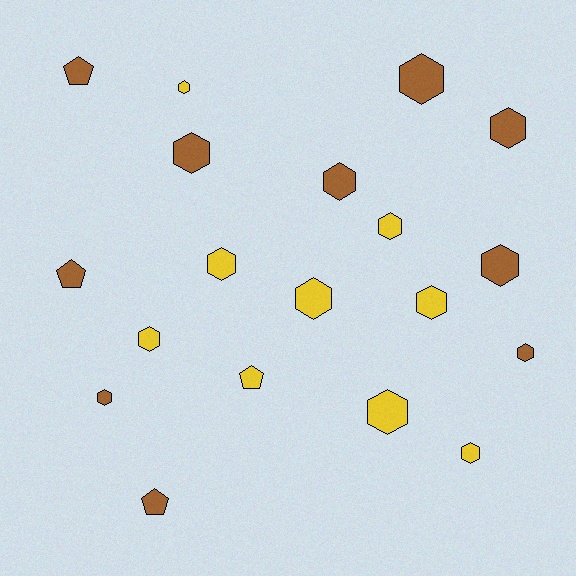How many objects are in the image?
There are 19 objects.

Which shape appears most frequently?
Hexagon, with 15 objects.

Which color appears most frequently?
Brown, with 10 objects.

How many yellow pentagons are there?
There is 1 yellow pentagon.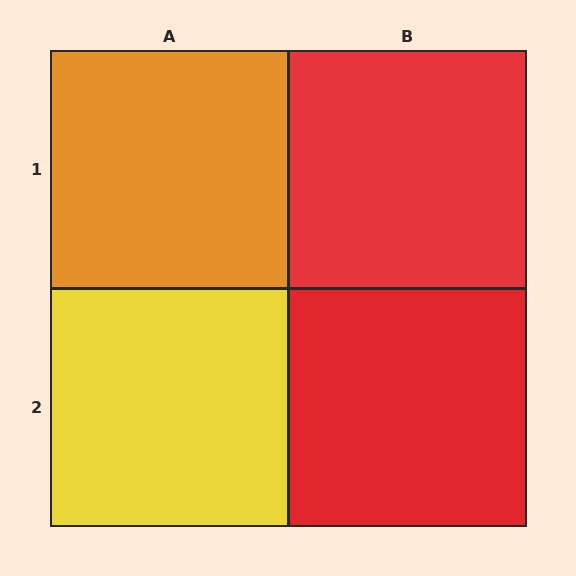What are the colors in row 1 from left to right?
Orange, red.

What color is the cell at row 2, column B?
Red.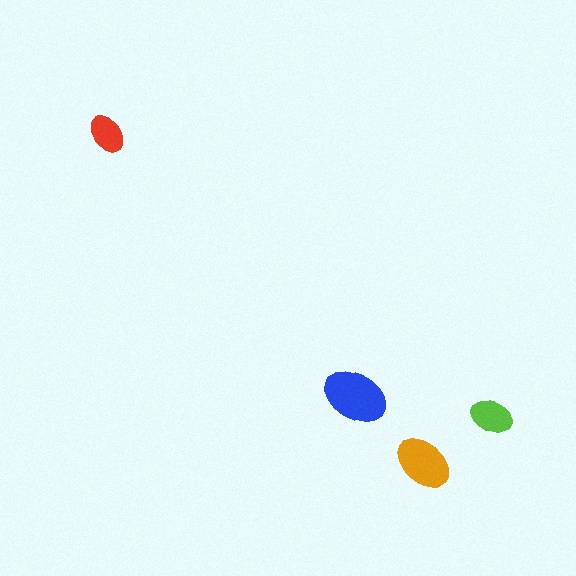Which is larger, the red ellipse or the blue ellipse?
The blue one.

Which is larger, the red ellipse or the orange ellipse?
The orange one.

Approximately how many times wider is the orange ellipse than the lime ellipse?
About 1.5 times wider.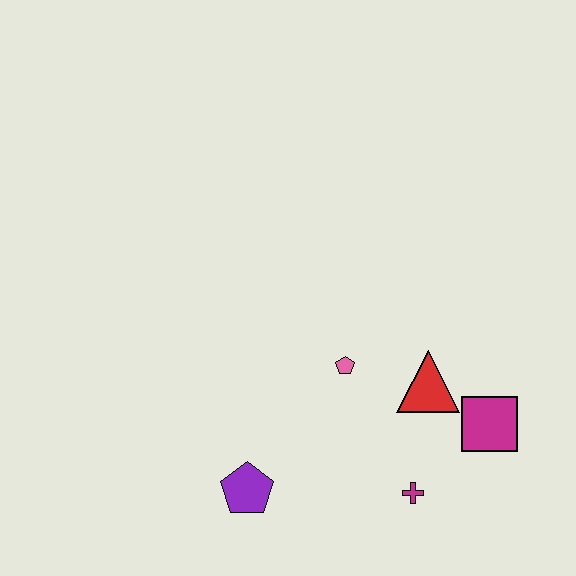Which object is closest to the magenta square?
The red triangle is closest to the magenta square.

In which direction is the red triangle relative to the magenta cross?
The red triangle is above the magenta cross.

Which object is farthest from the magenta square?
The purple pentagon is farthest from the magenta square.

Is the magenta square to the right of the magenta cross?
Yes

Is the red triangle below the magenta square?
No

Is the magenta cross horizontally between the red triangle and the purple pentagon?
Yes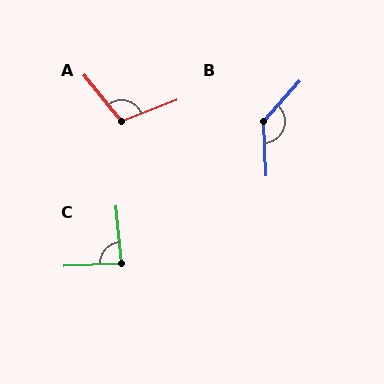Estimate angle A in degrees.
Approximately 108 degrees.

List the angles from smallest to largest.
C (87°), A (108°), B (136°).